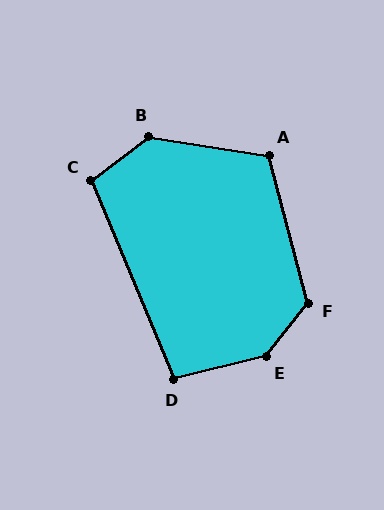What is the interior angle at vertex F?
Approximately 127 degrees (obtuse).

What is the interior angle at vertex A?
Approximately 114 degrees (obtuse).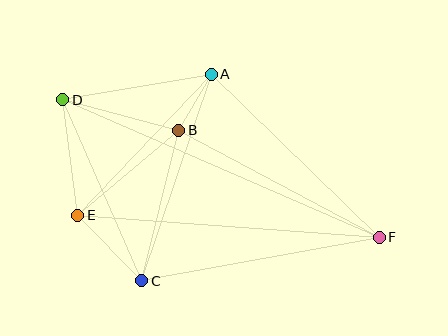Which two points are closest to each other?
Points A and B are closest to each other.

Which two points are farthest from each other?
Points D and F are farthest from each other.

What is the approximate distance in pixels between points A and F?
The distance between A and F is approximately 234 pixels.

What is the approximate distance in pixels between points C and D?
The distance between C and D is approximately 198 pixels.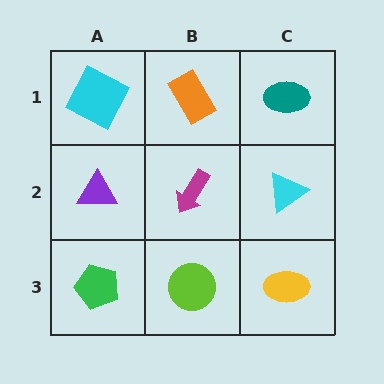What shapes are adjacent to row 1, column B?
A magenta arrow (row 2, column B), a cyan square (row 1, column A), a teal ellipse (row 1, column C).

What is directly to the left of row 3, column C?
A lime circle.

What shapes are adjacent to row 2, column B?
An orange rectangle (row 1, column B), a lime circle (row 3, column B), a purple triangle (row 2, column A), a cyan triangle (row 2, column C).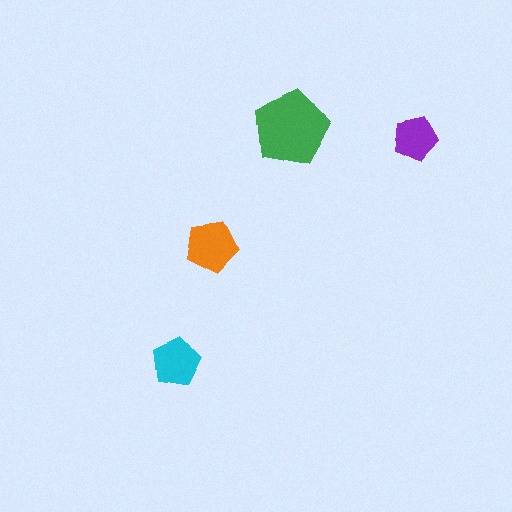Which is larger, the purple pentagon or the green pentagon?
The green one.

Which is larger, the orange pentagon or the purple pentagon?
The orange one.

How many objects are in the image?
There are 4 objects in the image.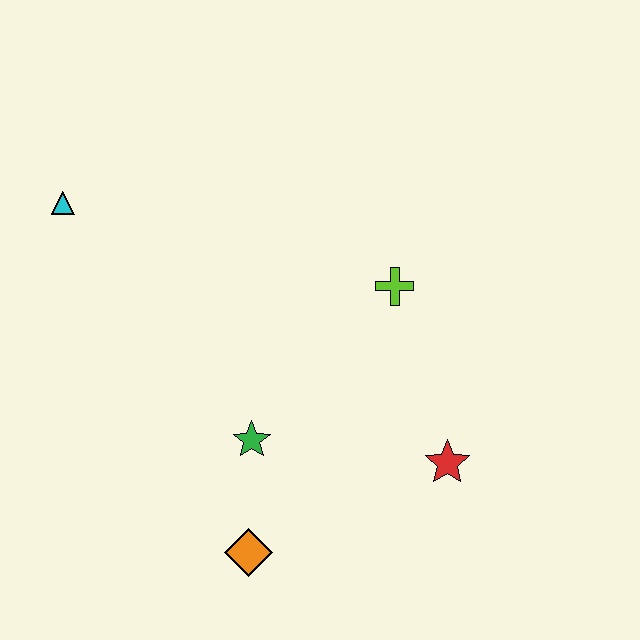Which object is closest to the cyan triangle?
The green star is closest to the cyan triangle.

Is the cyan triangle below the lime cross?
No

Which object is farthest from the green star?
The cyan triangle is farthest from the green star.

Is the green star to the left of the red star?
Yes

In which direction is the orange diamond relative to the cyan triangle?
The orange diamond is below the cyan triangle.